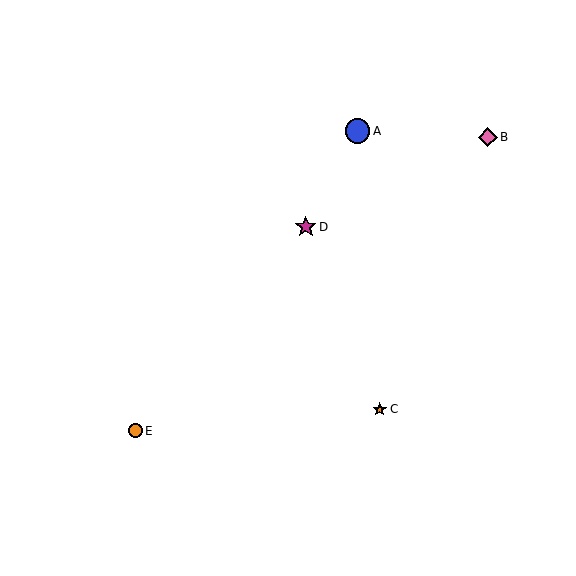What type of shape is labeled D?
Shape D is a magenta star.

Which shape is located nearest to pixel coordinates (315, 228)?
The magenta star (labeled D) at (306, 227) is nearest to that location.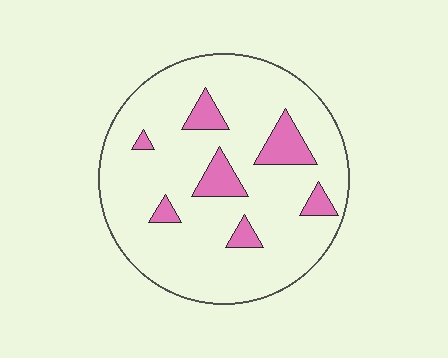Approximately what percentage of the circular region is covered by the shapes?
Approximately 15%.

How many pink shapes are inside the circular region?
7.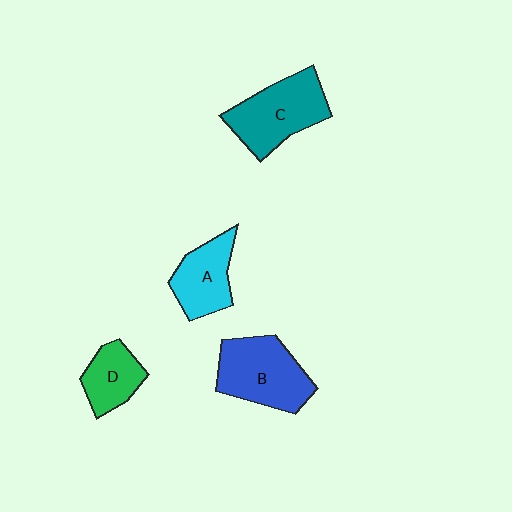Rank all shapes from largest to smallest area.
From largest to smallest: B (blue), C (teal), A (cyan), D (green).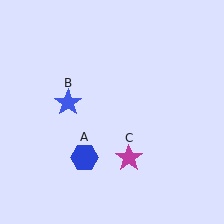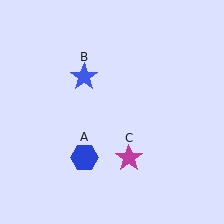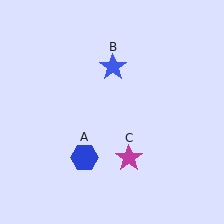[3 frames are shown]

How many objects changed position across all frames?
1 object changed position: blue star (object B).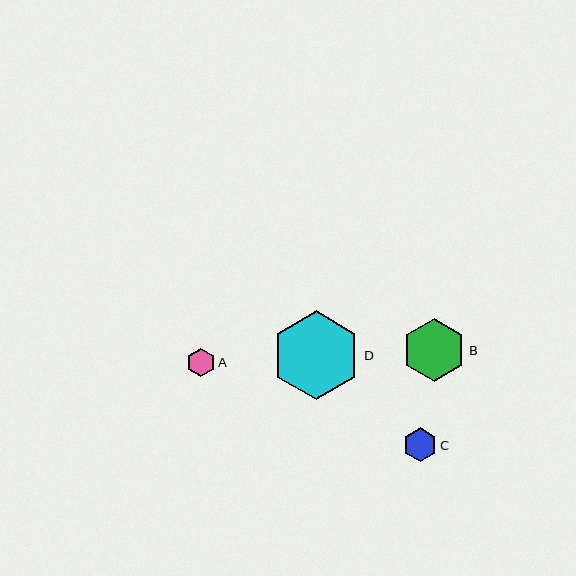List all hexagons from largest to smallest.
From largest to smallest: D, B, C, A.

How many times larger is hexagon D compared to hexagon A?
Hexagon D is approximately 3.1 times the size of hexagon A.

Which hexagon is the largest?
Hexagon D is the largest with a size of approximately 89 pixels.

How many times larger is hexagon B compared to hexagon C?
Hexagon B is approximately 1.9 times the size of hexagon C.